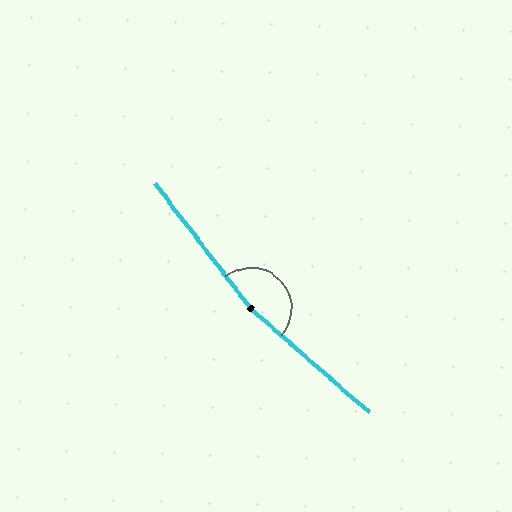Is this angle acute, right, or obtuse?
It is obtuse.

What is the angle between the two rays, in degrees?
Approximately 169 degrees.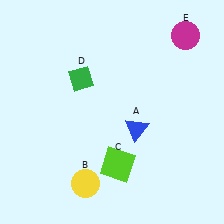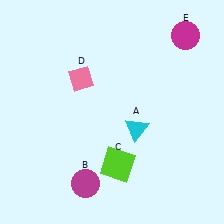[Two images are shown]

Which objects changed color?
A changed from blue to cyan. B changed from yellow to magenta. D changed from green to pink.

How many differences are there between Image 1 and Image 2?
There are 3 differences between the two images.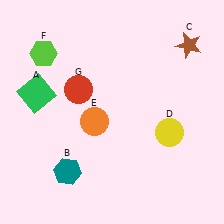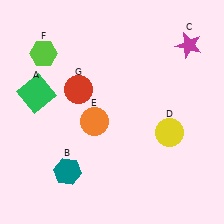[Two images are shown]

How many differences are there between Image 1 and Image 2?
There is 1 difference between the two images.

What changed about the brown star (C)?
In Image 1, C is brown. In Image 2, it changed to magenta.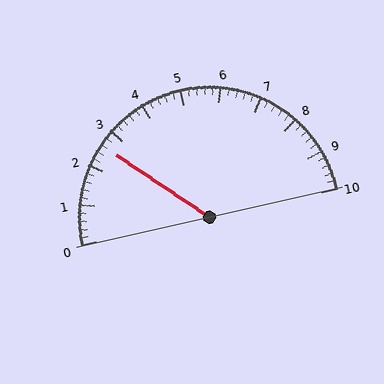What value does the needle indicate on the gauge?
The needle indicates approximately 2.6.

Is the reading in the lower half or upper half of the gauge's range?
The reading is in the lower half of the range (0 to 10).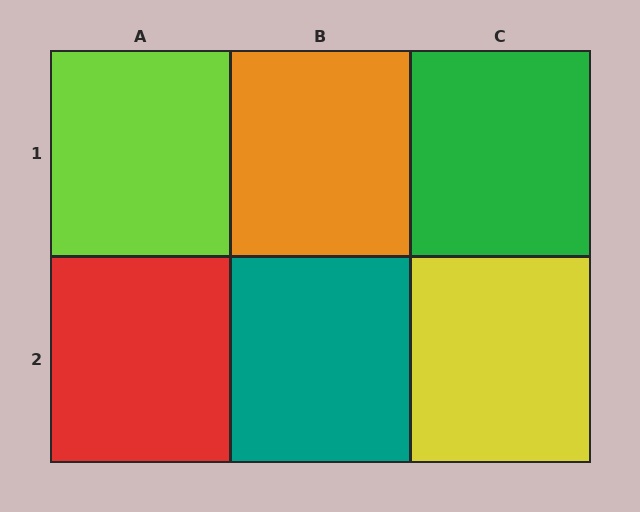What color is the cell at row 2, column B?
Teal.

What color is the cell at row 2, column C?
Yellow.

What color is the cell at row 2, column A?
Red.